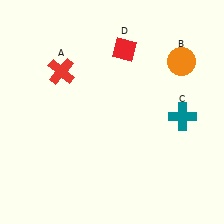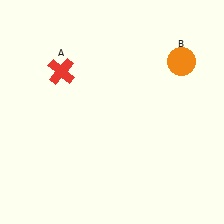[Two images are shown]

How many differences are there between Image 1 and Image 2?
There are 2 differences between the two images.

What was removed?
The teal cross (C), the red diamond (D) were removed in Image 2.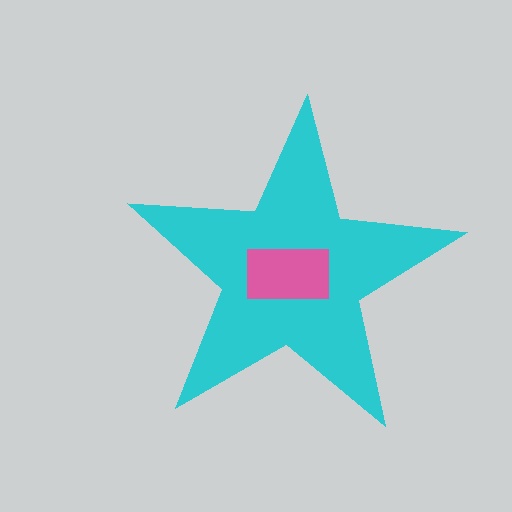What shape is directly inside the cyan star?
The pink rectangle.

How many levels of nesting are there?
2.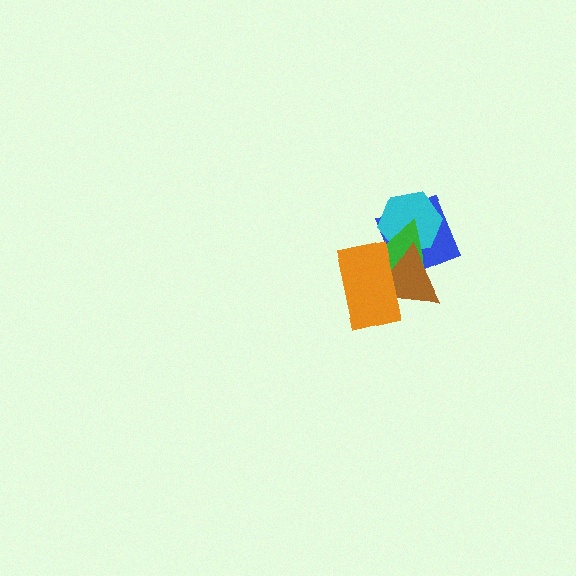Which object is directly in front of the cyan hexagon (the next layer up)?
The green triangle is directly in front of the cyan hexagon.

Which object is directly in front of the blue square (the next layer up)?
The cyan hexagon is directly in front of the blue square.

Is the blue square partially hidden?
Yes, it is partially covered by another shape.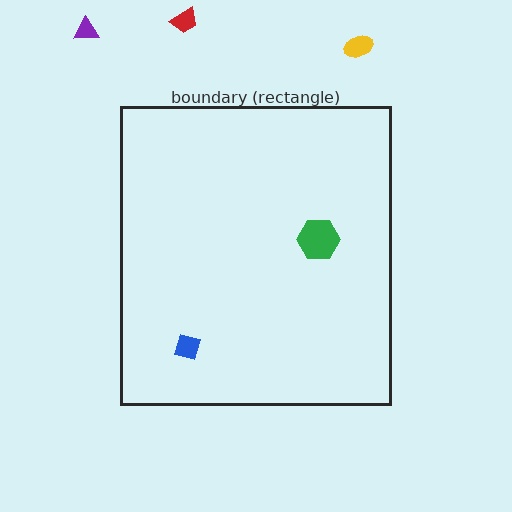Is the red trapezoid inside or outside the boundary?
Outside.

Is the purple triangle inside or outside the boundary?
Outside.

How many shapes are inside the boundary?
2 inside, 3 outside.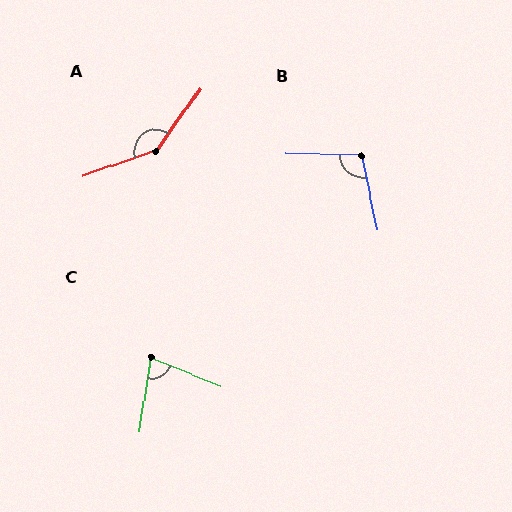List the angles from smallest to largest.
C (76°), B (103°), A (145°).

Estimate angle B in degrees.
Approximately 103 degrees.